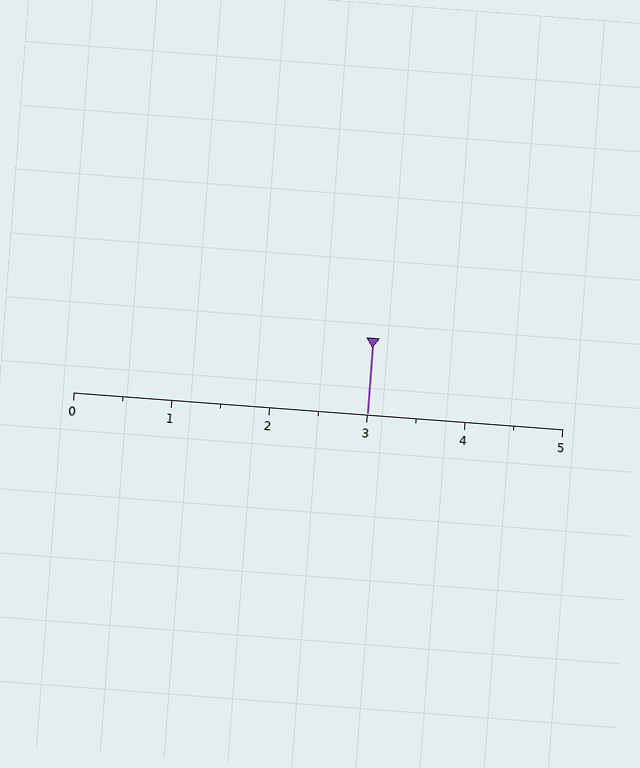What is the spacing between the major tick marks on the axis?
The major ticks are spaced 1 apart.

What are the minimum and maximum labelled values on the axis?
The axis runs from 0 to 5.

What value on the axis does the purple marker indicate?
The marker indicates approximately 3.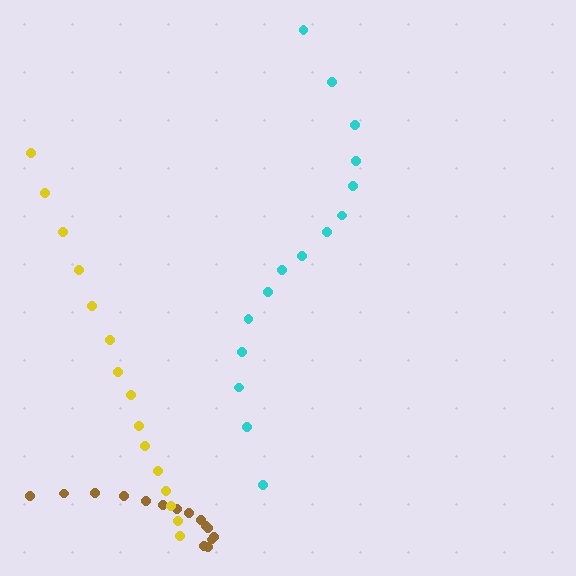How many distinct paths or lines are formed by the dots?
There are 3 distinct paths.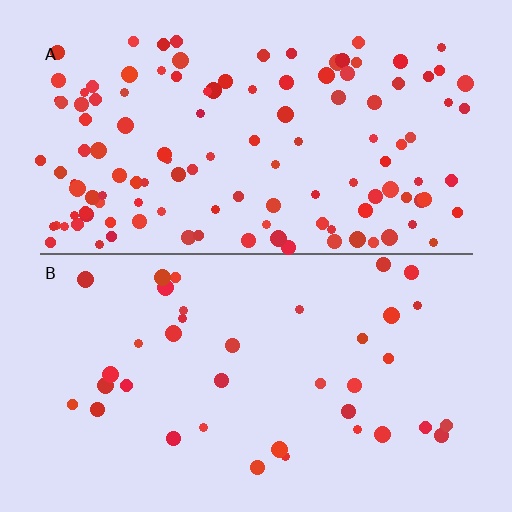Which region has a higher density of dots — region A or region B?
A (the top).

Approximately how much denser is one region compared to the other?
Approximately 3.2× — region A over region B.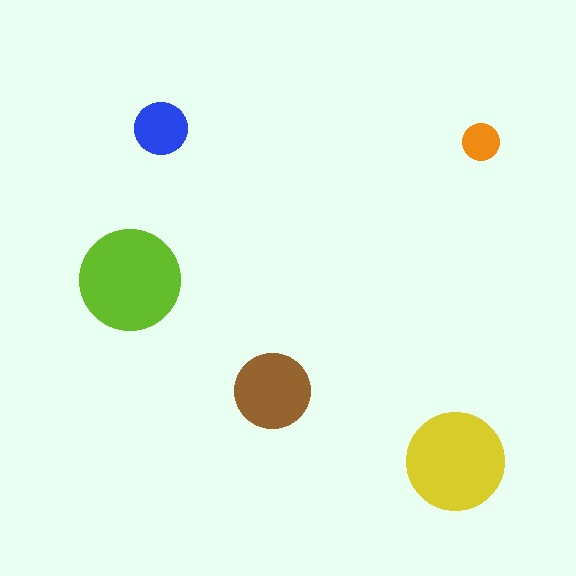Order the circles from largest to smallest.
the lime one, the yellow one, the brown one, the blue one, the orange one.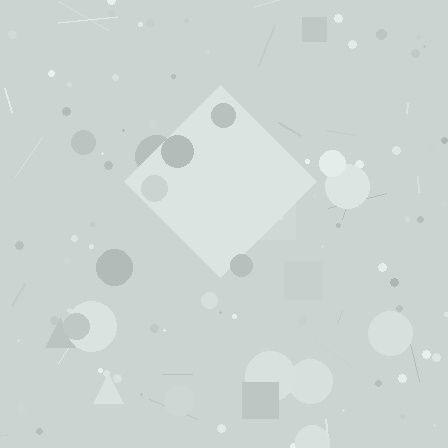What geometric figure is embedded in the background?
A diamond is embedded in the background.